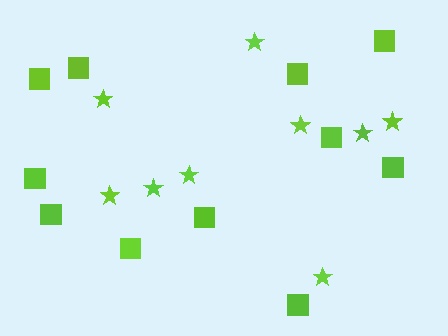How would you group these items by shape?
There are 2 groups: one group of squares (11) and one group of stars (9).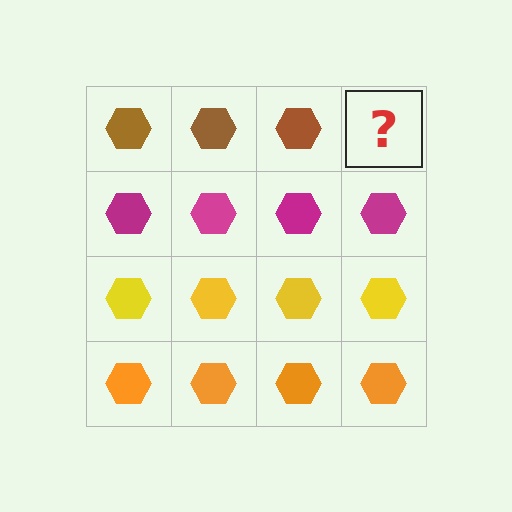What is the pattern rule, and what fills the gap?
The rule is that each row has a consistent color. The gap should be filled with a brown hexagon.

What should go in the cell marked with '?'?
The missing cell should contain a brown hexagon.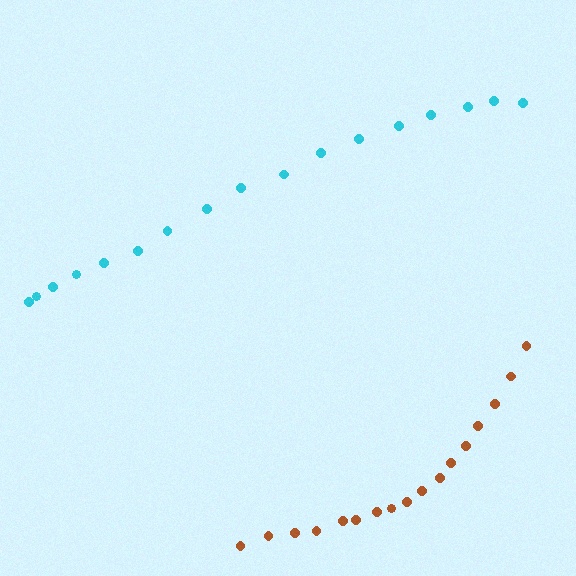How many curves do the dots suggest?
There are 2 distinct paths.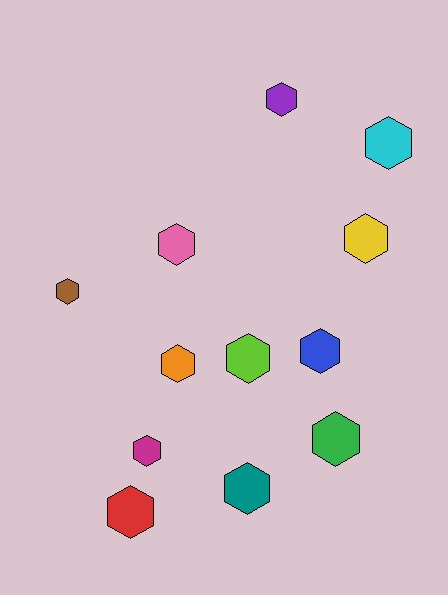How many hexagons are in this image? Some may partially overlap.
There are 12 hexagons.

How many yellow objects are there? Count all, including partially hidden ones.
There is 1 yellow object.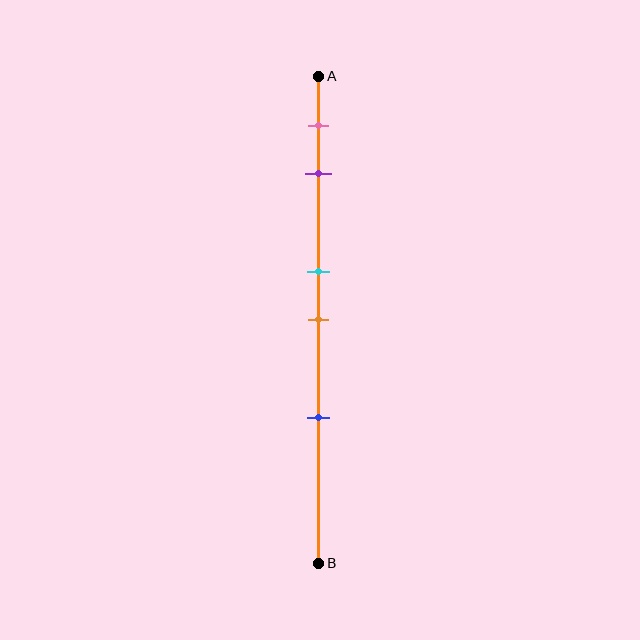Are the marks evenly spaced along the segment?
No, the marks are not evenly spaced.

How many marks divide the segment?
There are 5 marks dividing the segment.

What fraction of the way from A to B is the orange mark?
The orange mark is approximately 50% (0.5) of the way from A to B.